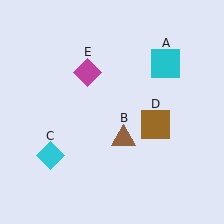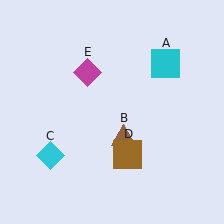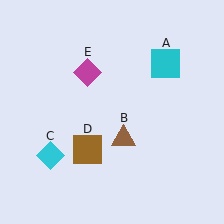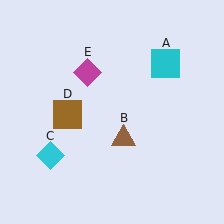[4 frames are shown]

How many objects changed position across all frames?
1 object changed position: brown square (object D).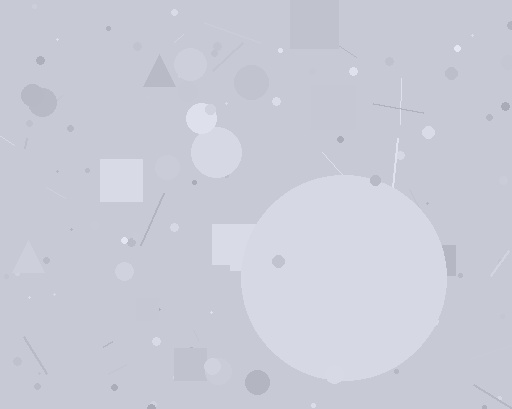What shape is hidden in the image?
A circle is hidden in the image.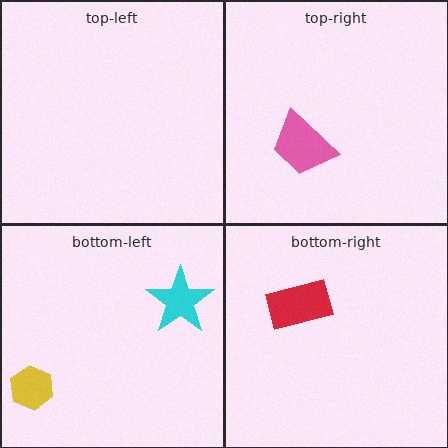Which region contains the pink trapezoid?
The top-right region.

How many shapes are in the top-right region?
1.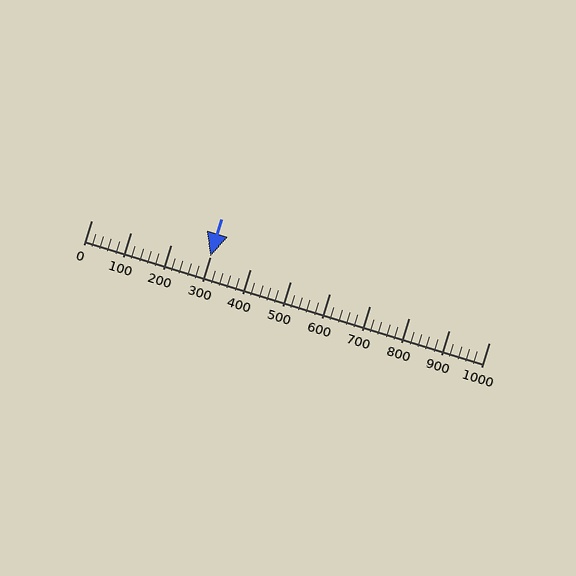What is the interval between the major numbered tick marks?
The major tick marks are spaced 100 units apart.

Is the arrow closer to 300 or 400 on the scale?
The arrow is closer to 300.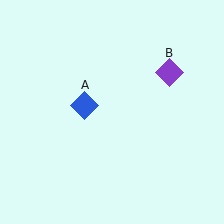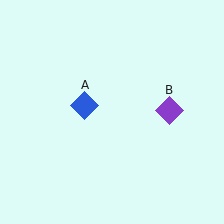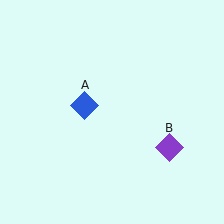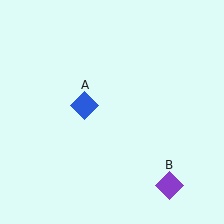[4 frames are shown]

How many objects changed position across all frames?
1 object changed position: purple diamond (object B).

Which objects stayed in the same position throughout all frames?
Blue diamond (object A) remained stationary.